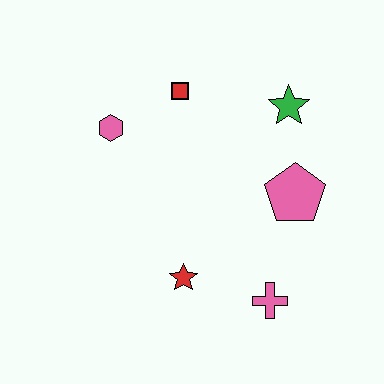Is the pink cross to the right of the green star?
No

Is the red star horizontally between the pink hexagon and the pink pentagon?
Yes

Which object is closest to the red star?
The pink cross is closest to the red star.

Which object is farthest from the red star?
The green star is farthest from the red star.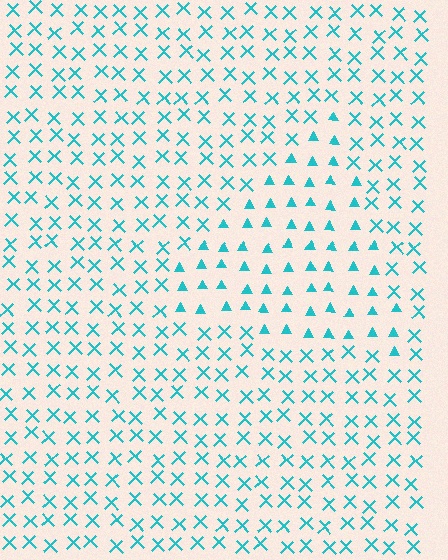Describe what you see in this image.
The image is filled with small cyan elements arranged in a uniform grid. A triangle-shaped region contains triangles, while the surrounding area contains X marks. The boundary is defined purely by the change in element shape.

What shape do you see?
I see a triangle.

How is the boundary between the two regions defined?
The boundary is defined by a change in element shape: triangles inside vs. X marks outside. All elements share the same color and spacing.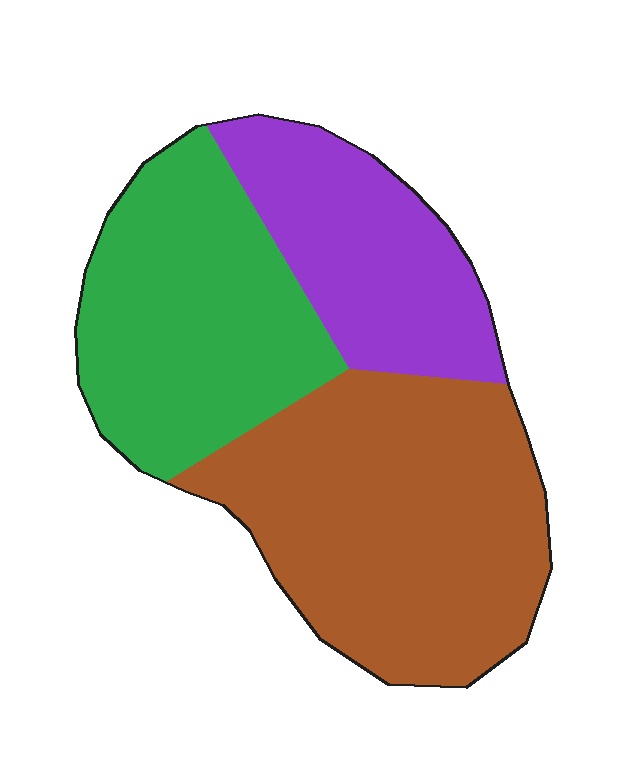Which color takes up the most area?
Brown, at roughly 45%.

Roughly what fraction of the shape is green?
Green takes up between a quarter and a half of the shape.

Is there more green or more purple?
Green.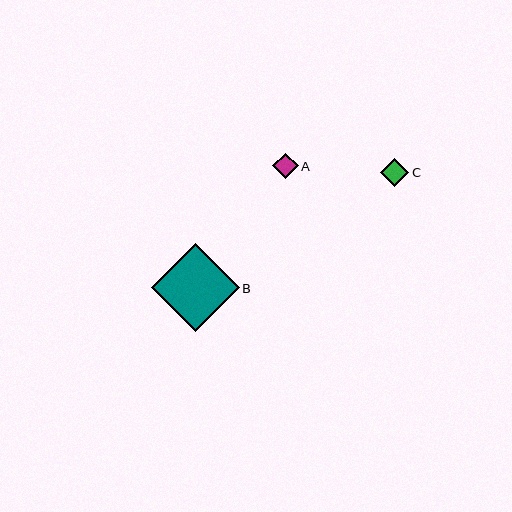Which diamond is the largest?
Diamond B is the largest with a size of approximately 88 pixels.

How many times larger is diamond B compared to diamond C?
Diamond B is approximately 3.2 times the size of diamond C.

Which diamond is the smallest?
Diamond A is the smallest with a size of approximately 26 pixels.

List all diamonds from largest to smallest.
From largest to smallest: B, C, A.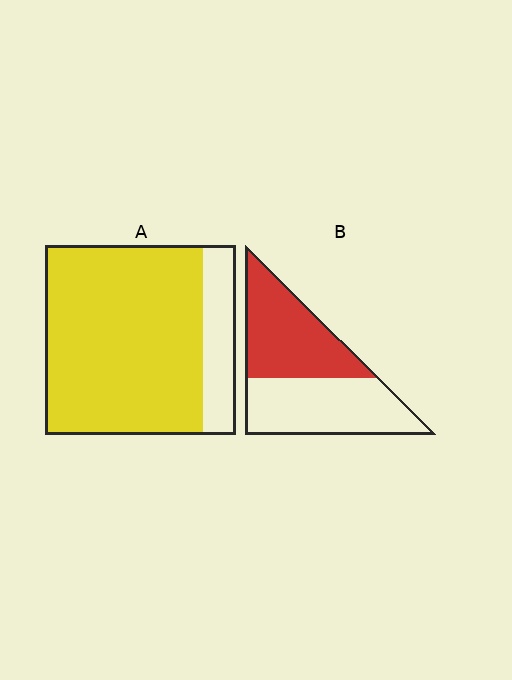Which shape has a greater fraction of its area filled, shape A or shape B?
Shape A.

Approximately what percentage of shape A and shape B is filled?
A is approximately 85% and B is approximately 50%.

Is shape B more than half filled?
Roughly half.